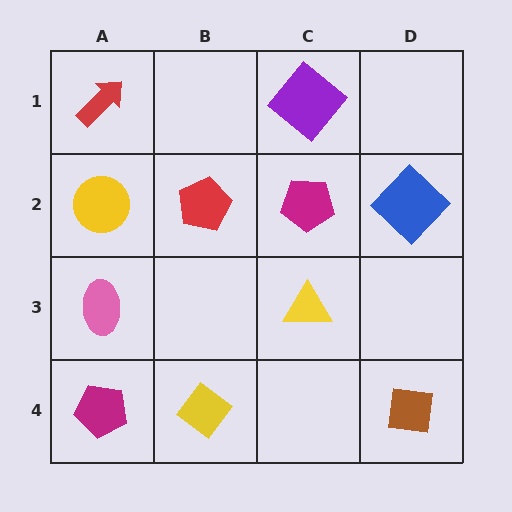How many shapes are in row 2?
4 shapes.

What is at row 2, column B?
A red pentagon.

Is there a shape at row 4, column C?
No, that cell is empty.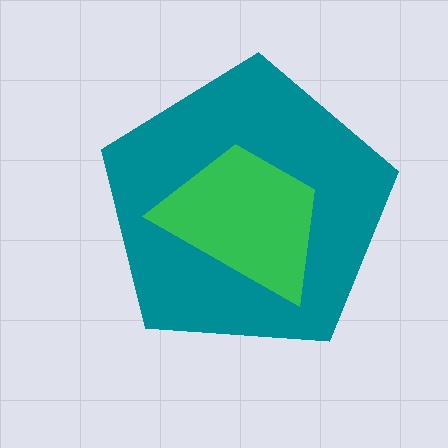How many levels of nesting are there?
2.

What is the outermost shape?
The teal pentagon.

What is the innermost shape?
The green trapezoid.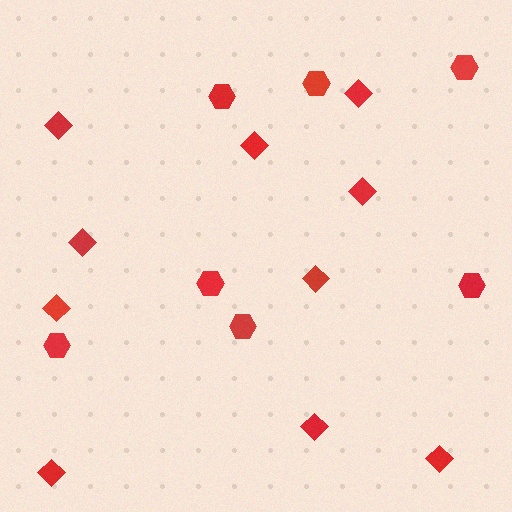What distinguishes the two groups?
There are 2 groups: one group of diamonds (10) and one group of hexagons (7).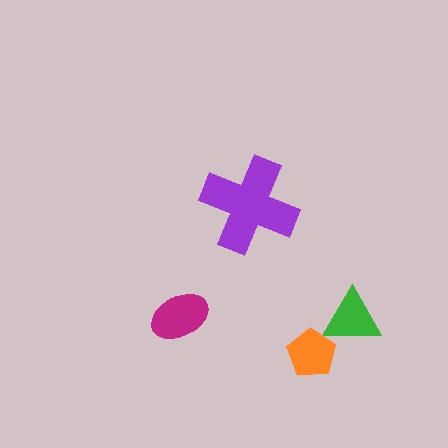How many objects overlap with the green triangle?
1 object overlaps with the green triangle.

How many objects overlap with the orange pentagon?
1 object overlaps with the orange pentagon.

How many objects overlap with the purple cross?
0 objects overlap with the purple cross.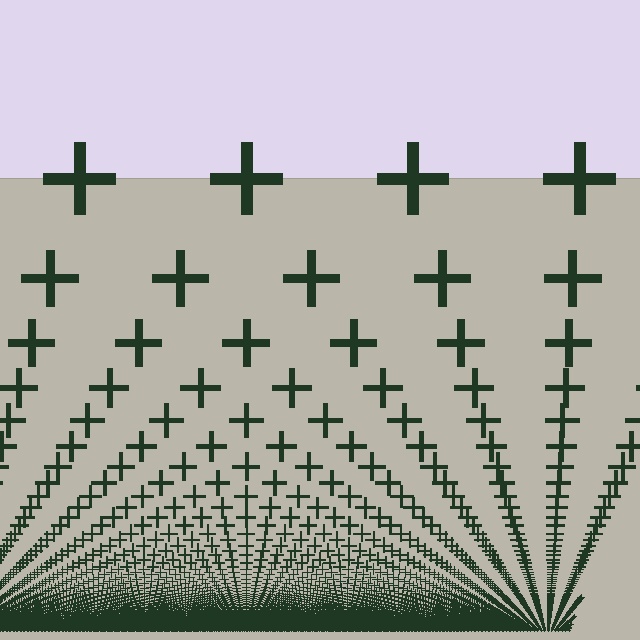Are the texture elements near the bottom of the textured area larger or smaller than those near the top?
Smaller. The gradient is inverted — elements near the bottom are smaller and denser.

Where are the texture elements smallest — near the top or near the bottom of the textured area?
Near the bottom.